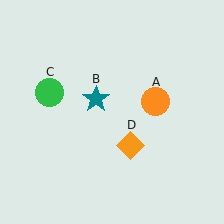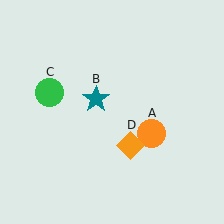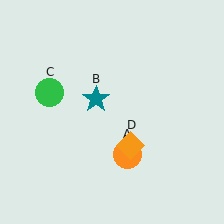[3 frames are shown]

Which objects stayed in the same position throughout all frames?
Teal star (object B) and green circle (object C) and orange diamond (object D) remained stationary.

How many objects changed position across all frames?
1 object changed position: orange circle (object A).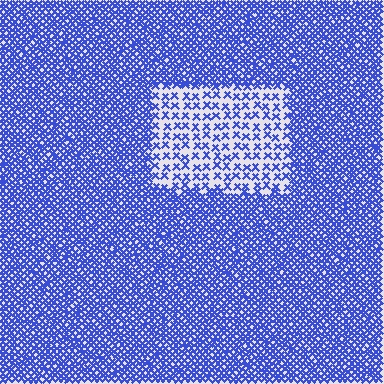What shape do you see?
I see a rectangle.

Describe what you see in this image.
The image contains small blue elements arranged at two different densities. A rectangle-shaped region is visible where the elements are less densely packed than the surrounding area.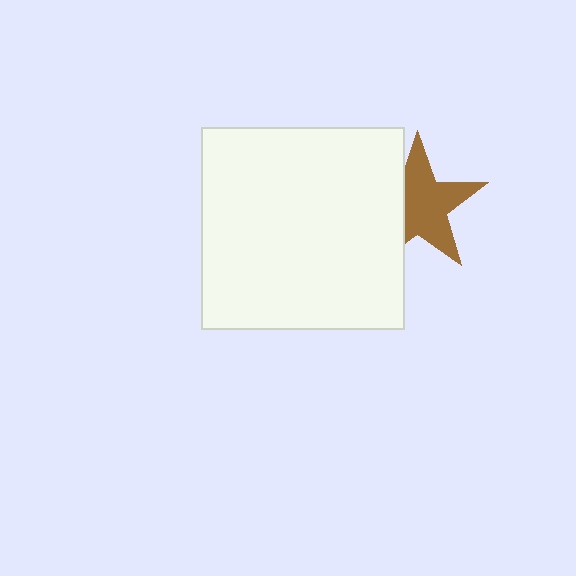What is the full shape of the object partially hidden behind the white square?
The partially hidden object is a brown star.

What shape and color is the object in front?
The object in front is a white square.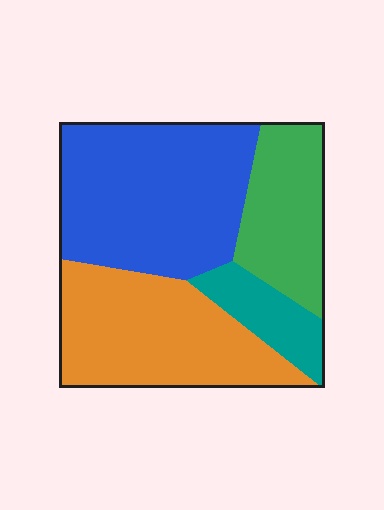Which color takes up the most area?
Blue, at roughly 40%.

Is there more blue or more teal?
Blue.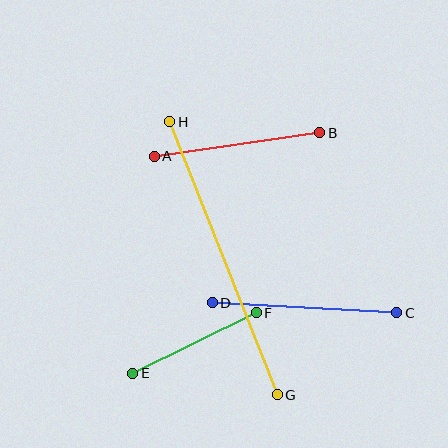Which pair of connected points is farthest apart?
Points G and H are farthest apart.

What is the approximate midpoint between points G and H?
The midpoint is at approximately (223, 258) pixels.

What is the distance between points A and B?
The distance is approximately 167 pixels.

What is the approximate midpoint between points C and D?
The midpoint is at approximately (304, 308) pixels.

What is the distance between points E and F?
The distance is approximately 138 pixels.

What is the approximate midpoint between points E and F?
The midpoint is at approximately (194, 343) pixels.